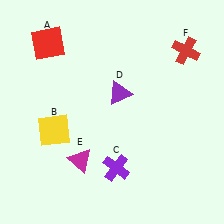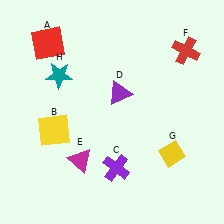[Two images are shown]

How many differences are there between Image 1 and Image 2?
There are 2 differences between the two images.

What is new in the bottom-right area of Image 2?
A yellow diamond (G) was added in the bottom-right area of Image 2.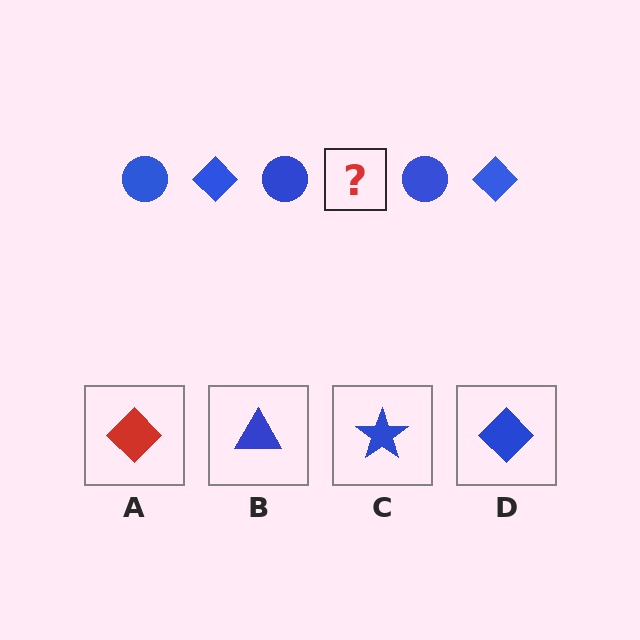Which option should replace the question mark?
Option D.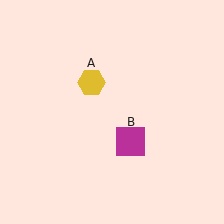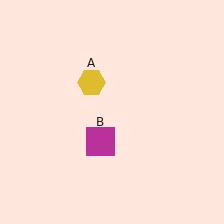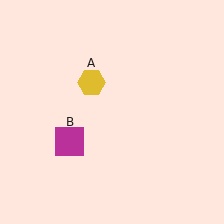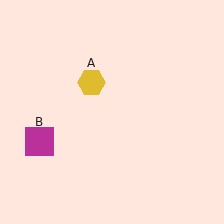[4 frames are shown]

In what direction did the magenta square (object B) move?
The magenta square (object B) moved left.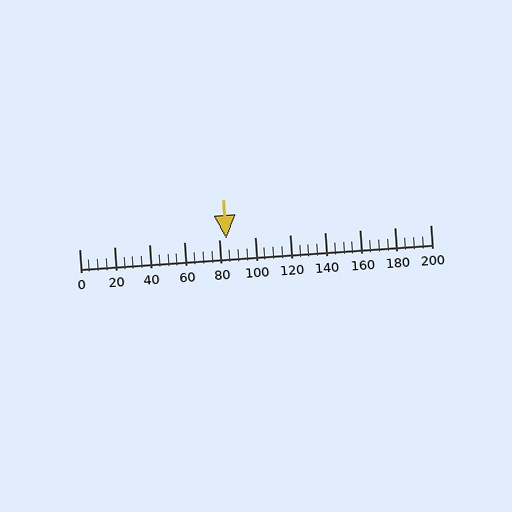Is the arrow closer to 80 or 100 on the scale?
The arrow is closer to 80.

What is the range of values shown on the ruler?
The ruler shows values from 0 to 200.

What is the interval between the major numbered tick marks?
The major tick marks are spaced 20 units apart.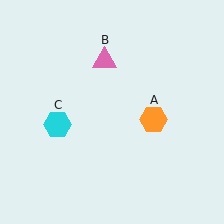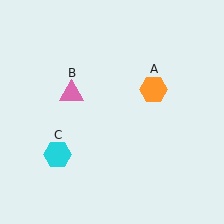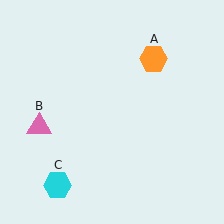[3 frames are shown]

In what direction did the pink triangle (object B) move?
The pink triangle (object B) moved down and to the left.